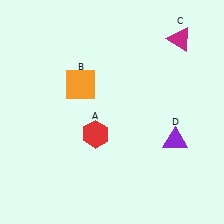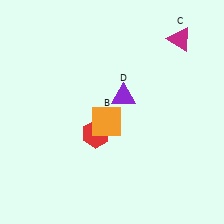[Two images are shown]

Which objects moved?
The objects that moved are: the orange square (B), the purple triangle (D).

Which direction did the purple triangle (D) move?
The purple triangle (D) moved left.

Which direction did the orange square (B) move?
The orange square (B) moved down.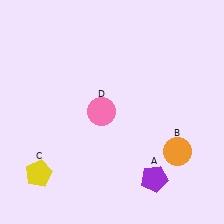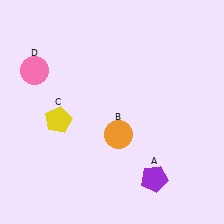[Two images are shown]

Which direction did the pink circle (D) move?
The pink circle (D) moved left.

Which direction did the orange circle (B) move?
The orange circle (B) moved left.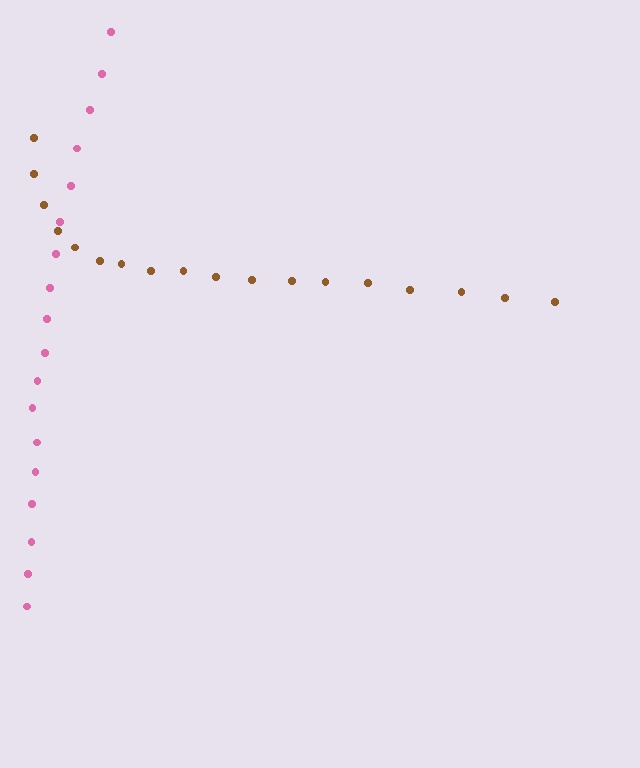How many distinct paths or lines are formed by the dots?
There are 2 distinct paths.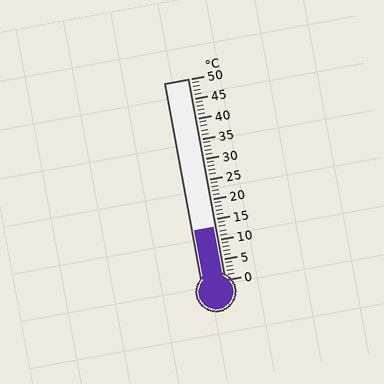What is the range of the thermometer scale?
The thermometer scale ranges from 0°C to 50°C.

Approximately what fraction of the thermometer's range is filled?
The thermometer is filled to approximately 25% of its range.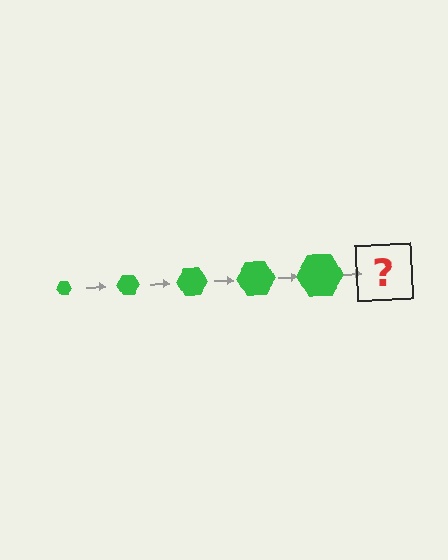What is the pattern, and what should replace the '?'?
The pattern is that the hexagon gets progressively larger each step. The '?' should be a green hexagon, larger than the previous one.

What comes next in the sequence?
The next element should be a green hexagon, larger than the previous one.